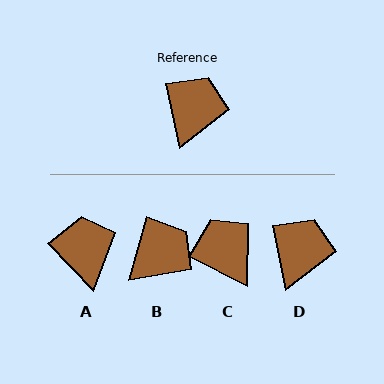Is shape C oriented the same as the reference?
No, it is off by about 51 degrees.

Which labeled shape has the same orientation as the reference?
D.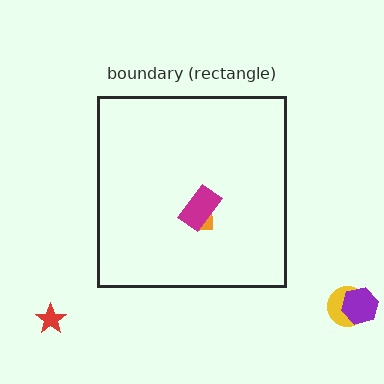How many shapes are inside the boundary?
2 inside, 3 outside.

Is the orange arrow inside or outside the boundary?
Inside.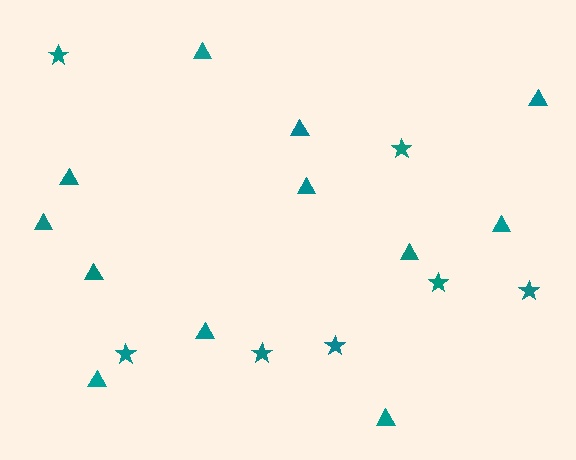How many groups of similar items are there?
There are 2 groups: one group of triangles (12) and one group of stars (7).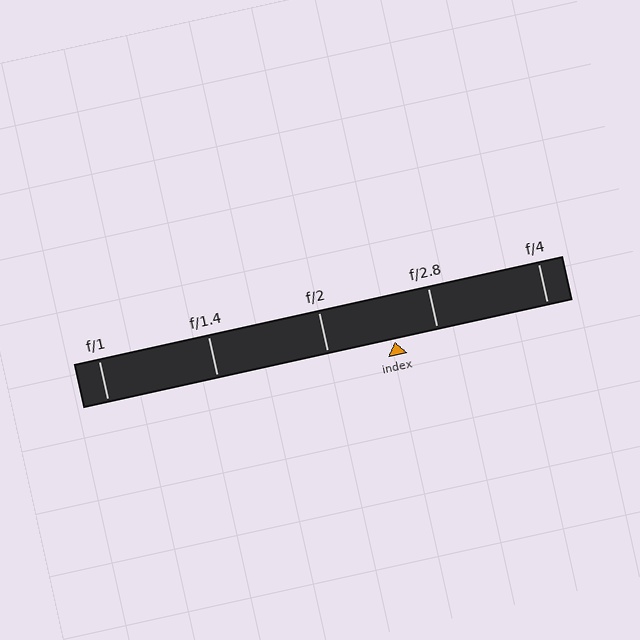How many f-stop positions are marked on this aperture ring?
There are 5 f-stop positions marked.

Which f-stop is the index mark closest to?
The index mark is closest to f/2.8.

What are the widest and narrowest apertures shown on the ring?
The widest aperture shown is f/1 and the narrowest is f/4.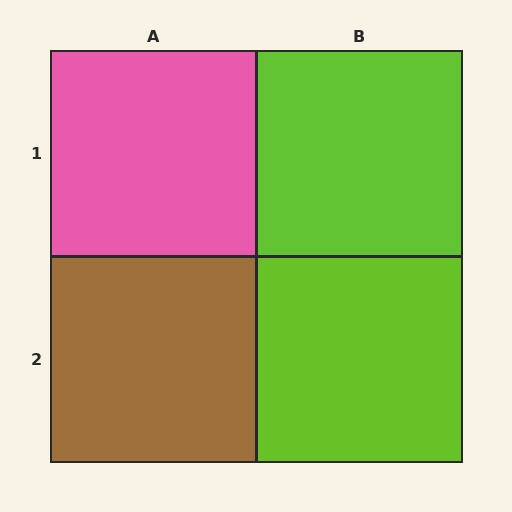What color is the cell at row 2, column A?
Brown.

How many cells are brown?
1 cell is brown.